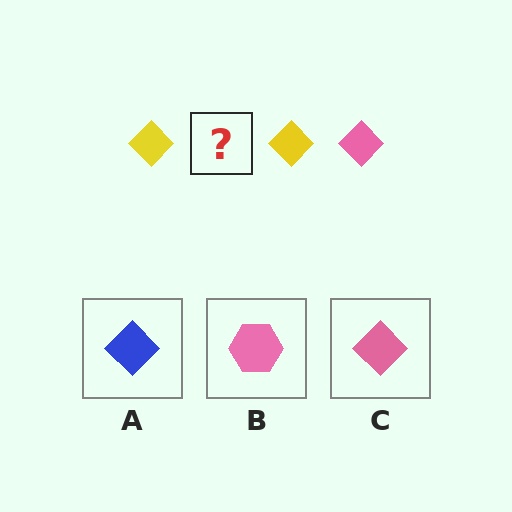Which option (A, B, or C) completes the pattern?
C.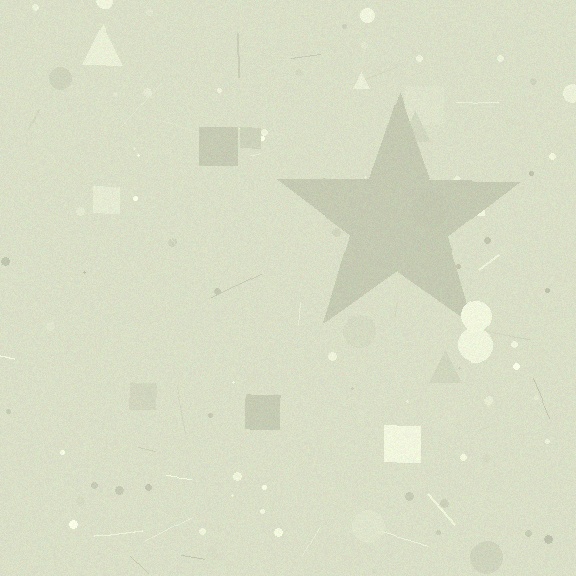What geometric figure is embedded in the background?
A star is embedded in the background.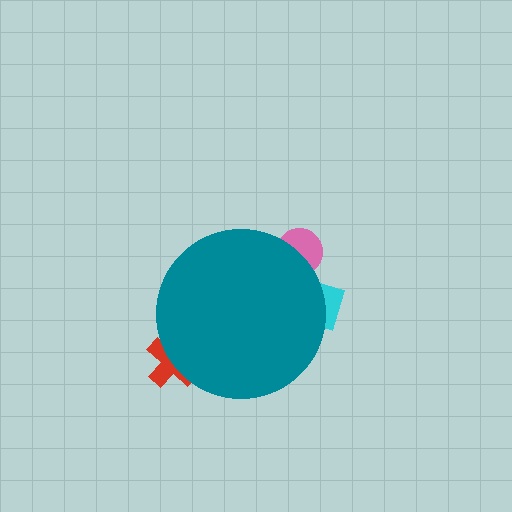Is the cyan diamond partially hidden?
Yes, the cyan diamond is partially hidden behind the teal circle.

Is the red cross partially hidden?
Yes, the red cross is partially hidden behind the teal circle.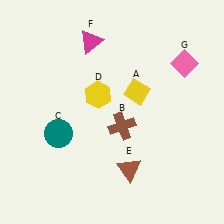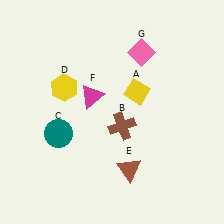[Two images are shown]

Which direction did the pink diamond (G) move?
The pink diamond (G) moved left.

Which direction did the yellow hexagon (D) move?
The yellow hexagon (D) moved left.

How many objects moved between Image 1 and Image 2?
3 objects moved between the two images.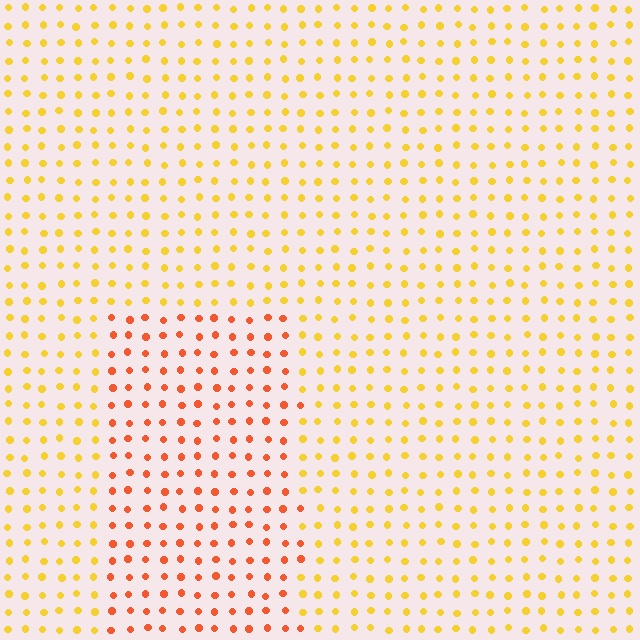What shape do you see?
I see a rectangle.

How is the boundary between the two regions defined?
The boundary is defined purely by a slight shift in hue (about 37 degrees). Spacing, size, and orientation are identical on both sides.